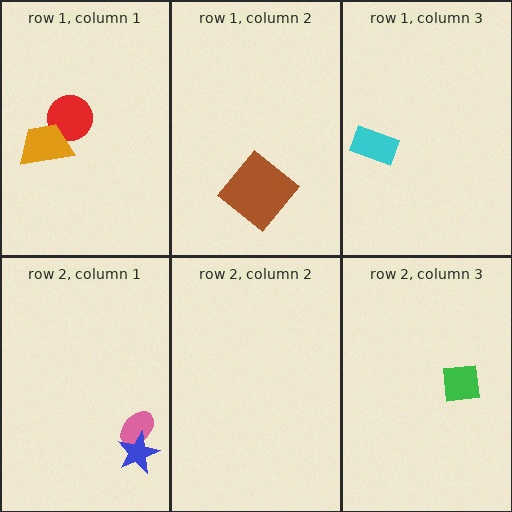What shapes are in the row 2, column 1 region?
The pink ellipse, the blue star.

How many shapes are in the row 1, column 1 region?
2.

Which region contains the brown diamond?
The row 1, column 2 region.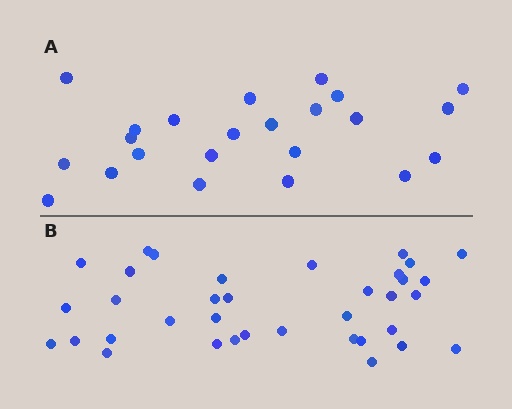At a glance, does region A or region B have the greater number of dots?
Region B (the bottom region) has more dots.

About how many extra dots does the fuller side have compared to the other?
Region B has approximately 15 more dots than region A.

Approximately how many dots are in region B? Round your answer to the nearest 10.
About 40 dots. (The exact count is 36, which rounds to 40.)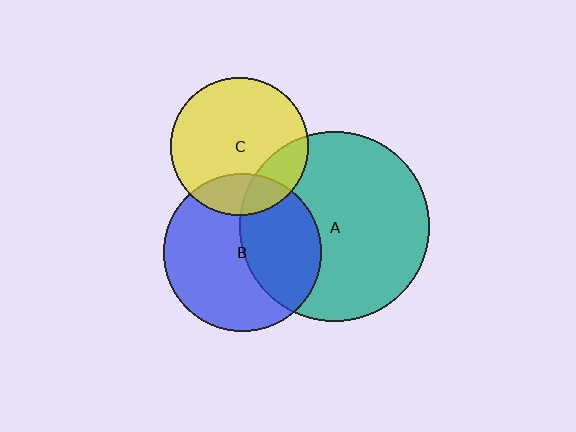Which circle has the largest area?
Circle A (teal).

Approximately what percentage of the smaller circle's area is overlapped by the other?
Approximately 20%.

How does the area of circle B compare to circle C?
Approximately 1.3 times.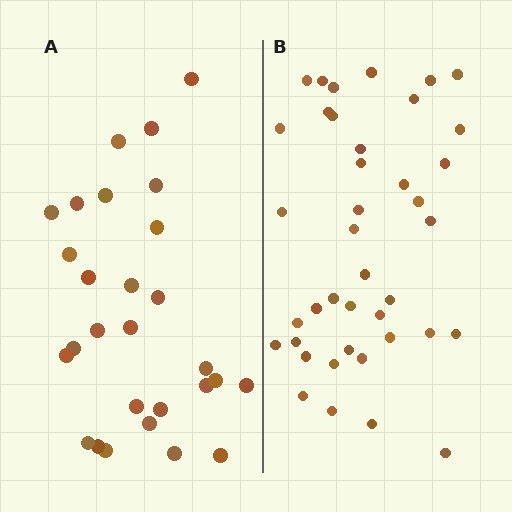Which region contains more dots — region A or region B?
Region B (the right region) has more dots.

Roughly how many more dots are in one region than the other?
Region B has roughly 12 or so more dots than region A.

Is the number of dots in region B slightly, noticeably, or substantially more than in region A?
Region B has noticeably more, but not dramatically so. The ratio is roughly 1.4 to 1.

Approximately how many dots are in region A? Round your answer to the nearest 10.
About 30 dots. (The exact count is 28, which rounds to 30.)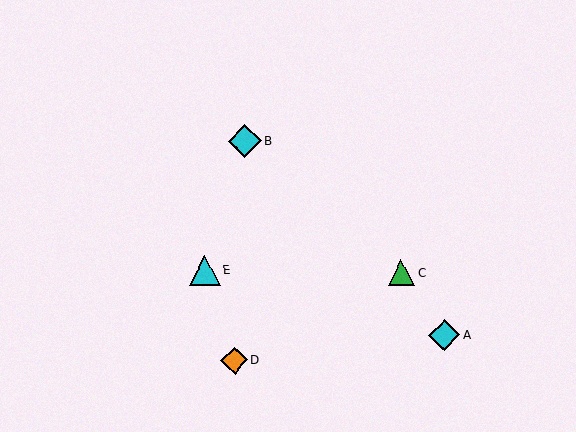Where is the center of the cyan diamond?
The center of the cyan diamond is at (245, 141).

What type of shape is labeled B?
Shape B is a cyan diamond.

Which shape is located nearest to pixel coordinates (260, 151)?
The cyan diamond (labeled B) at (245, 141) is nearest to that location.